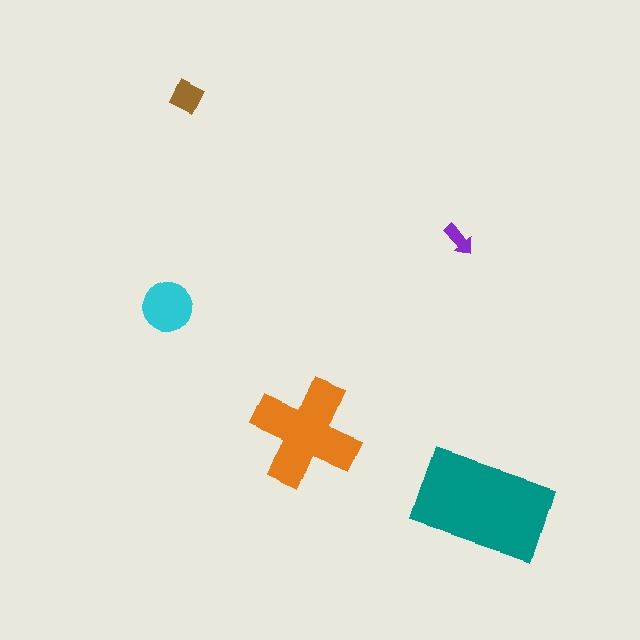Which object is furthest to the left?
The cyan circle is leftmost.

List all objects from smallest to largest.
The purple arrow, the brown diamond, the cyan circle, the orange cross, the teal rectangle.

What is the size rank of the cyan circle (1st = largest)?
3rd.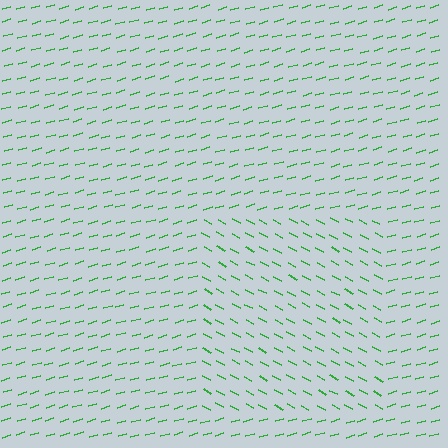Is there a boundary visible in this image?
Yes, there is a texture boundary formed by a change in line orientation.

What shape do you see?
I see a rectangle.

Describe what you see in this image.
The image is filled with small green line segments. A rectangle region in the image has lines oriented differently from the surrounding lines, creating a visible texture boundary.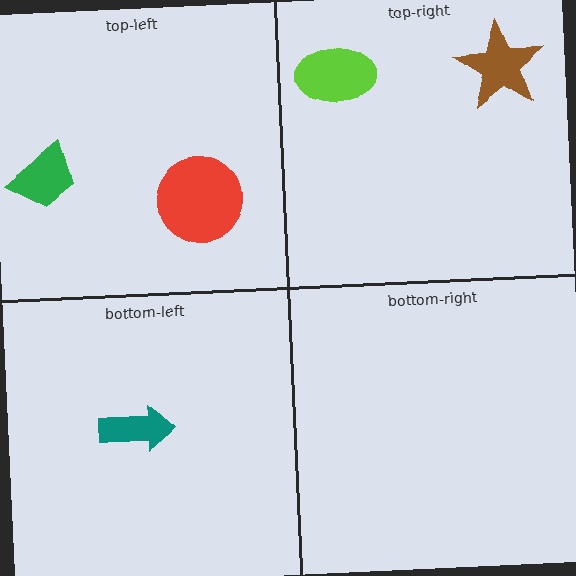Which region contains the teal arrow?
The bottom-left region.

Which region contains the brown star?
The top-right region.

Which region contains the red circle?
The top-left region.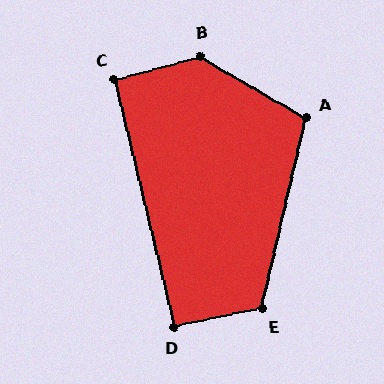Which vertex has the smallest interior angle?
D, at approximately 92 degrees.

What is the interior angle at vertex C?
Approximately 92 degrees (approximately right).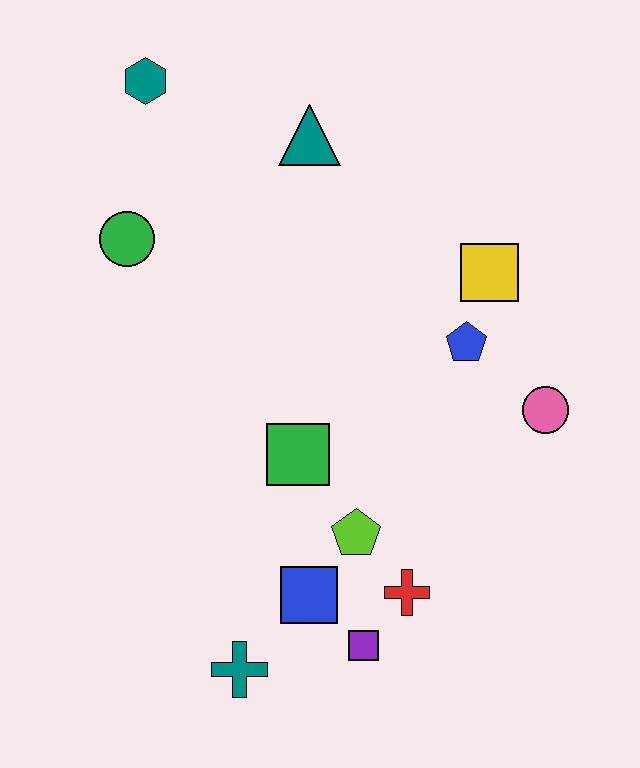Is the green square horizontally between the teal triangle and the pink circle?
No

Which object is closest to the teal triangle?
The teal hexagon is closest to the teal triangle.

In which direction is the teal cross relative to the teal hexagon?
The teal cross is below the teal hexagon.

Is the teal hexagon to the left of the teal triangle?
Yes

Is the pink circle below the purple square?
No